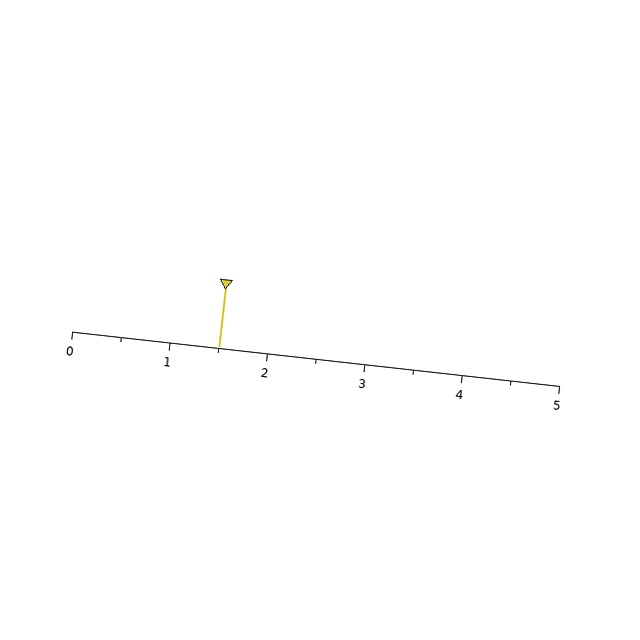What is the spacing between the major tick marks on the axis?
The major ticks are spaced 1 apart.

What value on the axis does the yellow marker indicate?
The marker indicates approximately 1.5.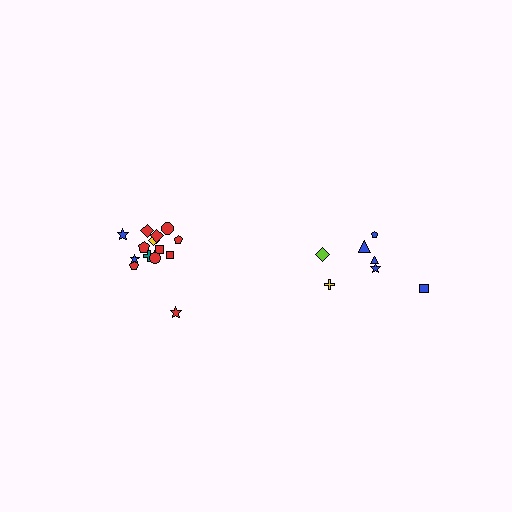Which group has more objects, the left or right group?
The left group.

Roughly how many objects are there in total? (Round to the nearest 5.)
Roughly 20 objects in total.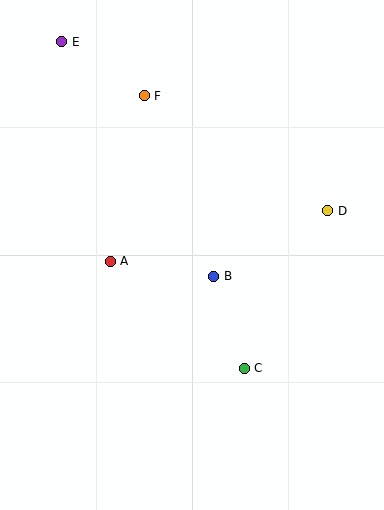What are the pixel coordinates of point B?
Point B is at (214, 276).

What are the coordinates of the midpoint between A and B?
The midpoint between A and B is at (162, 269).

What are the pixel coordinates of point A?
Point A is at (110, 261).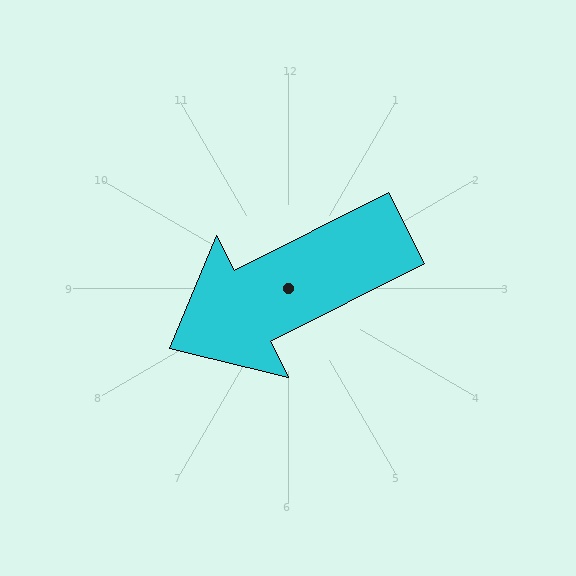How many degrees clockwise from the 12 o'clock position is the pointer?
Approximately 243 degrees.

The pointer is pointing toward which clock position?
Roughly 8 o'clock.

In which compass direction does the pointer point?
Southwest.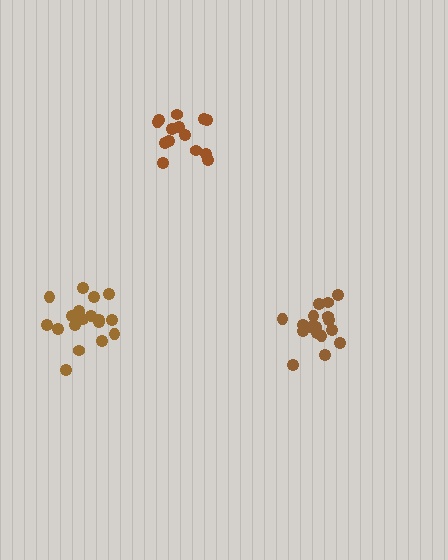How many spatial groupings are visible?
There are 3 spatial groupings.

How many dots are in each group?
Group 1: 17 dots, Group 2: 14 dots, Group 3: 18 dots (49 total).